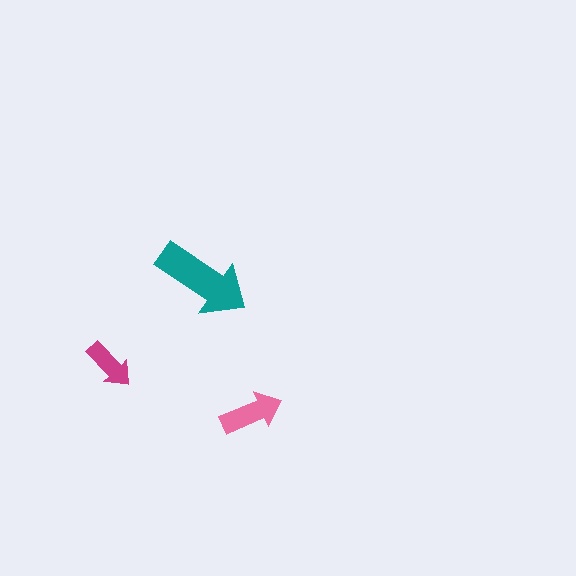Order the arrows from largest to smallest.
the teal one, the pink one, the magenta one.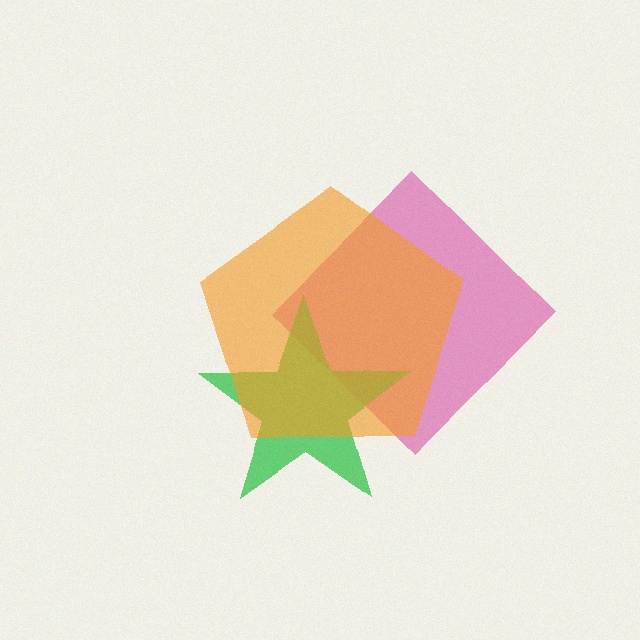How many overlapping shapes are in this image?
There are 3 overlapping shapes in the image.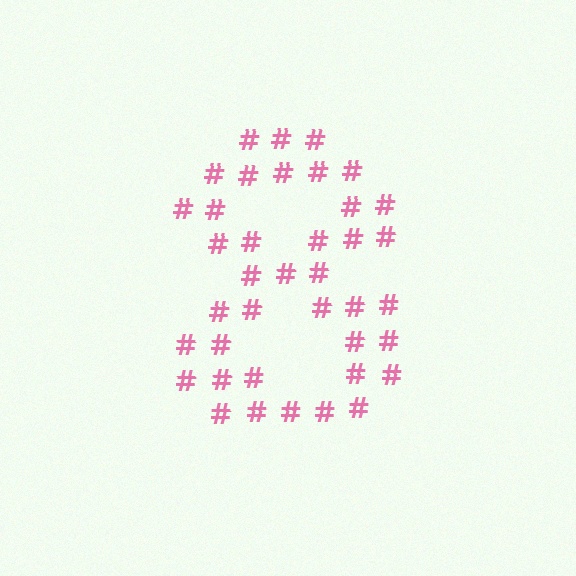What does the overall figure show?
The overall figure shows the digit 8.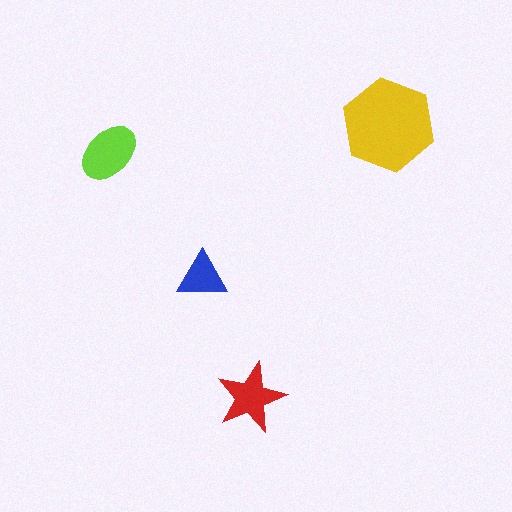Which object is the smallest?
The blue triangle.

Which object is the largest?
The yellow hexagon.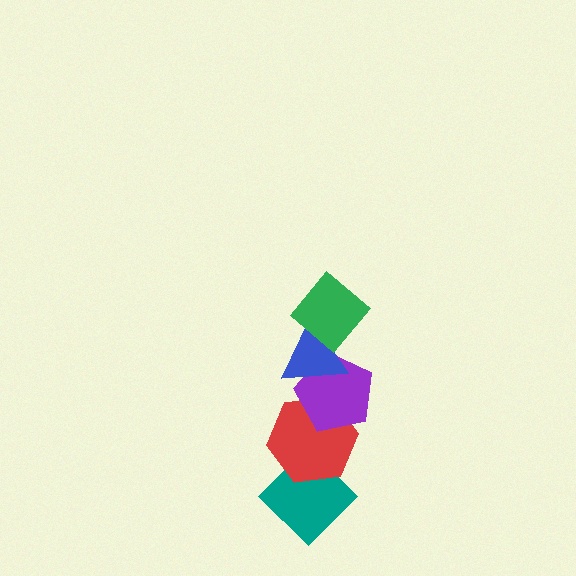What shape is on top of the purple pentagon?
The blue triangle is on top of the purple pentagon.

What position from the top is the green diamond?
The green diamond is 1st from the top.